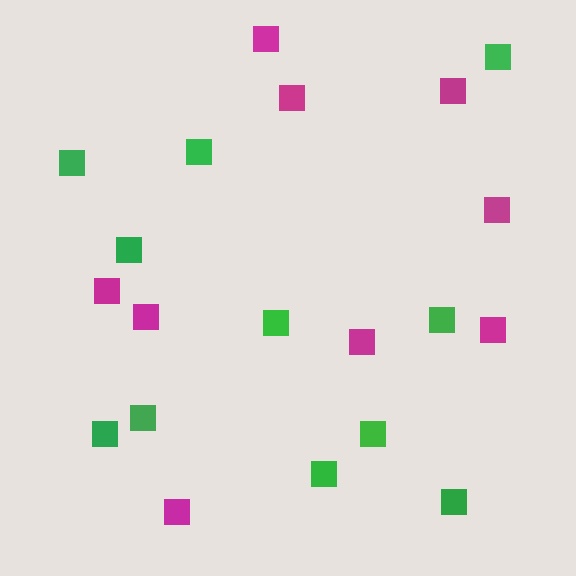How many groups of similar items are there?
There are 2 groups: one group of green squares (11) and one group of magenta squares (9).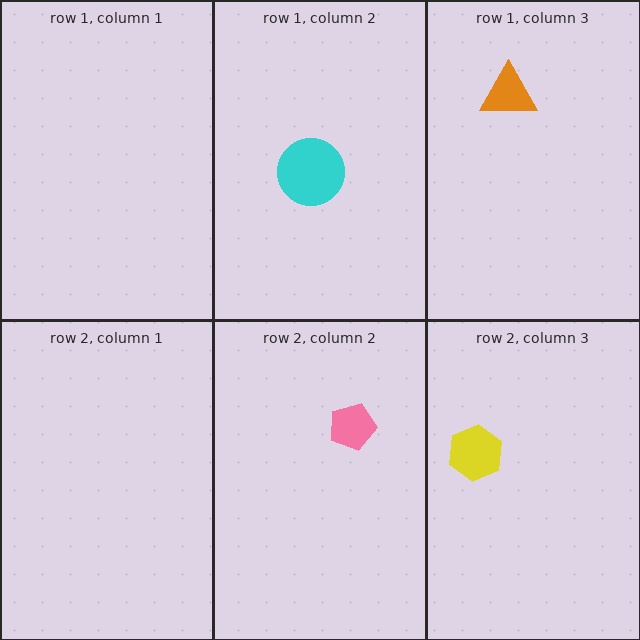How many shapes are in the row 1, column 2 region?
1.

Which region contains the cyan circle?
The row 1, column 2 region.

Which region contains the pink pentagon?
The row 2, column 2 region.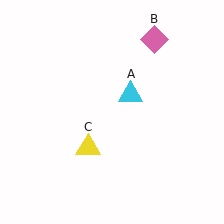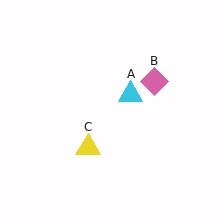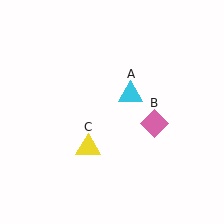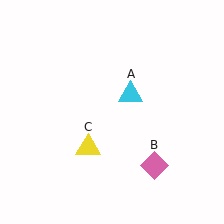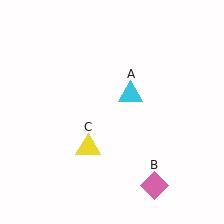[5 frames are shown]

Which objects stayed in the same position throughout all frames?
Cyan triangle (object A) and yellow triangle (object C) remained stationary.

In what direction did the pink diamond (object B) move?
The pink diamond (object B) moved down.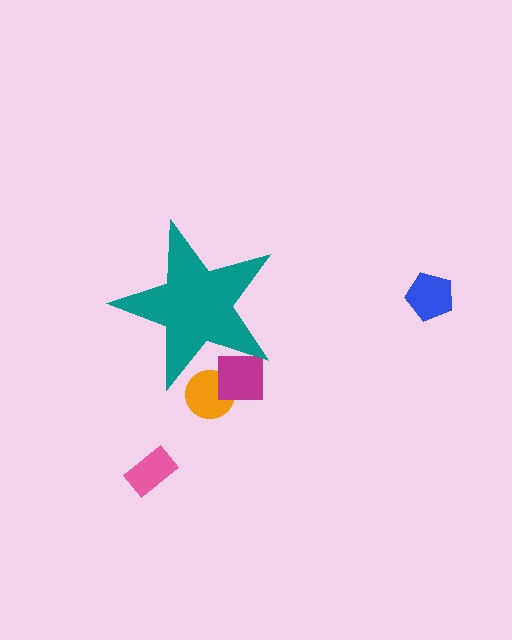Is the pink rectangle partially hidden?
No, the pink rectangle is fully visible.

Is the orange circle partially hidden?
Yes, the orange circle is partially hidden behind the teal star.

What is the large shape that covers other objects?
A teal star.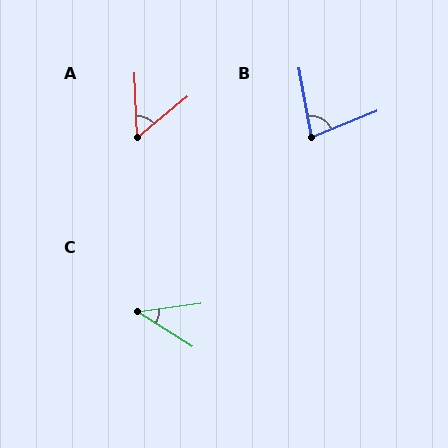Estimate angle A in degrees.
Approximately 53 degrees.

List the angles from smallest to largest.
C (40°), A (53°), B (78°).